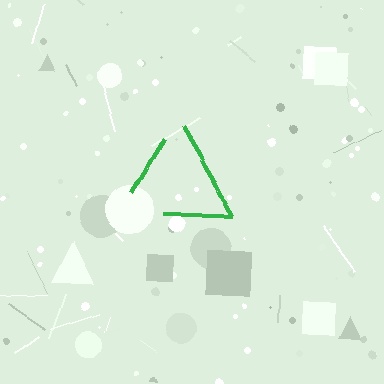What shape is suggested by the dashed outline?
The dashed outline suggests a triangle.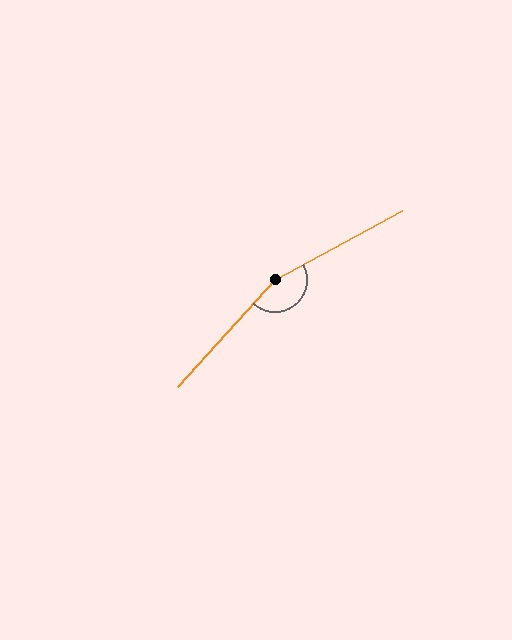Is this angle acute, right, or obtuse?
It is obtuse.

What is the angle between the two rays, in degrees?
Approximately 160 degrees.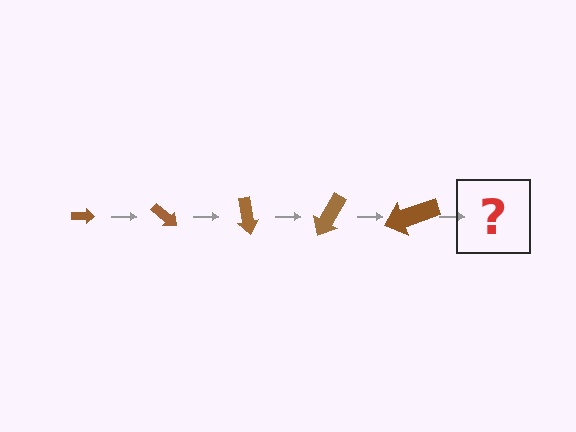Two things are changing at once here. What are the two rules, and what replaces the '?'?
The two rules are that the arrow grows larger each step and it rotates 40 degrees each step. The '?' should be an arrow, larger than the previous one and rotated 200 degrees from the start.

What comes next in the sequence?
The next element should be an arrow, larger than the previous one and rotated 200 degrees from the start.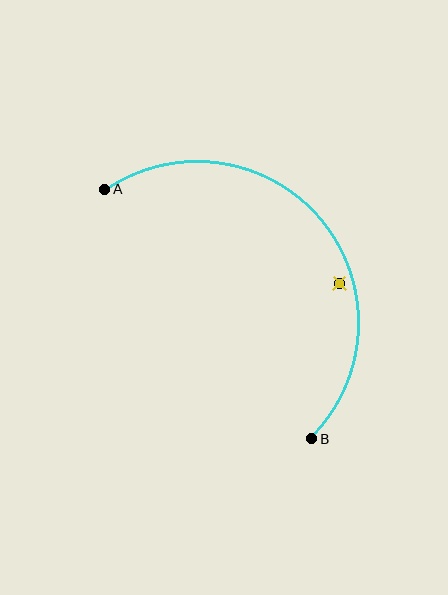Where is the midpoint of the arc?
The arc midpoint is the point on the curve farthest from the straight line joining A and B. It sits above and to the right of that line.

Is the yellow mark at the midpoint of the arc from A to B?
No — the yellow mark does not lie on the arc at all. It sits slightly inside the curve.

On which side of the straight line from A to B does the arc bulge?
The arc bulges above and to the right of the straight line connecting A and B.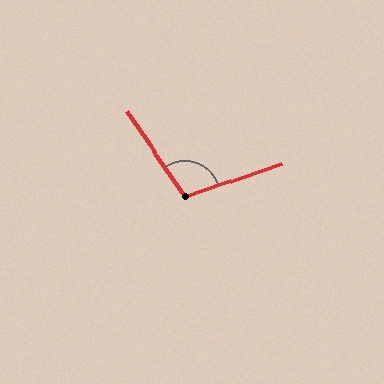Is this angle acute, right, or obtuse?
It is obtuse.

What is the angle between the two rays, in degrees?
Approximately 106 degrees.